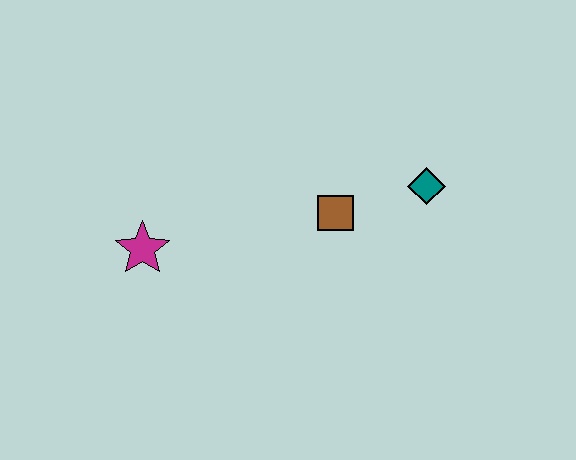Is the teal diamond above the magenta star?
Yes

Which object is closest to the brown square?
The teal diamond is closest to the brown square.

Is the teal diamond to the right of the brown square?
Yes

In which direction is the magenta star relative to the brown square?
The magenta star is to the left of the brown square.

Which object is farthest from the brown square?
The magenta star is farthest from the brown square.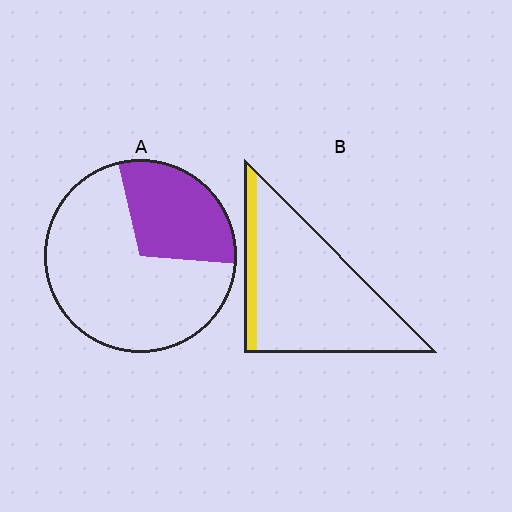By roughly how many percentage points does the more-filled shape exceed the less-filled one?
By roughly 15 percentage points (A over B).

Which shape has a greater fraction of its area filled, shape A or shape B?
Shape A.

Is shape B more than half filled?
No.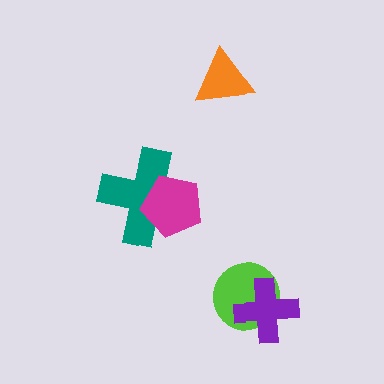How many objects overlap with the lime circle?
1 object overlaps with the lime circle.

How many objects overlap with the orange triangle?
0 objects overlap with the orange triangle.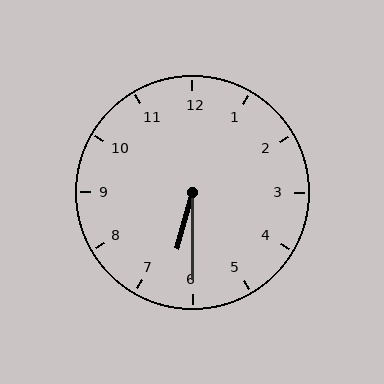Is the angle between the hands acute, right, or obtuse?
It is acute.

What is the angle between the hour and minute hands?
Approximately 15 degrees.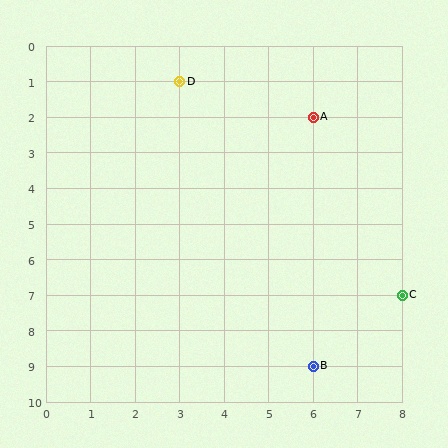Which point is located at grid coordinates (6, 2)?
Point A is at (6, 2).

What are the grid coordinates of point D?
Point D is at grid coordinates (3, 1).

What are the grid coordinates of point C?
Point C is at grid coordinates (8, 7).